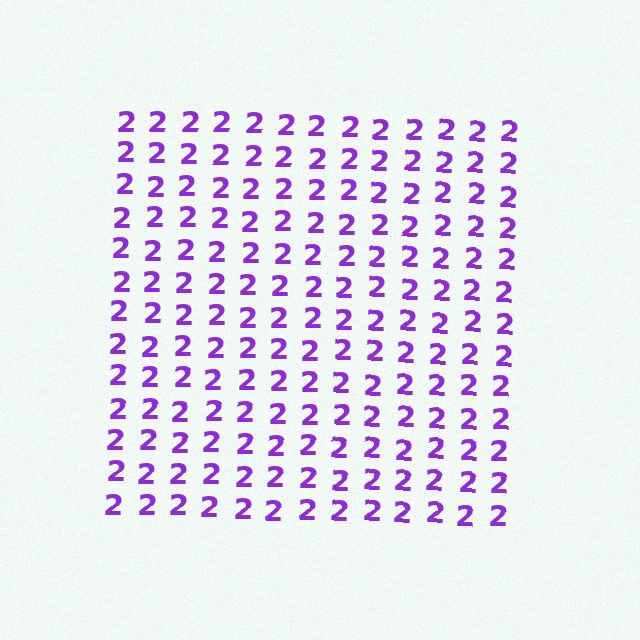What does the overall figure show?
The overall figure shows a square.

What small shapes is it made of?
It is made of small digit 2's.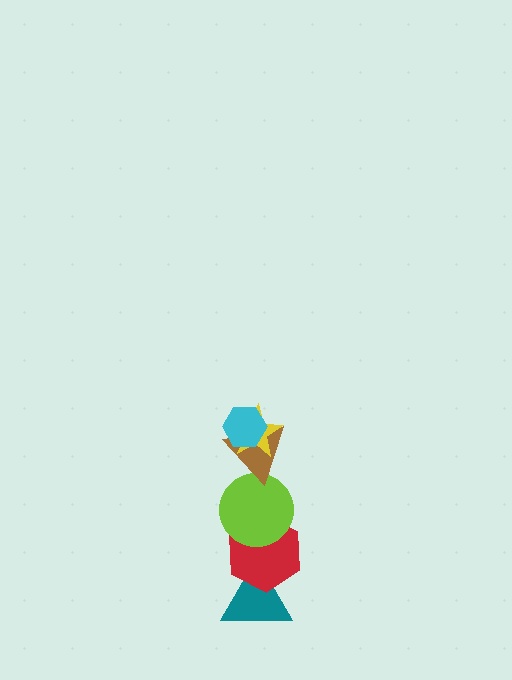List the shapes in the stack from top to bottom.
From top to bottom: the cyan hexagon, the yellow star, the brown triangle, the lime circle, the red hexagon, the teal triangle.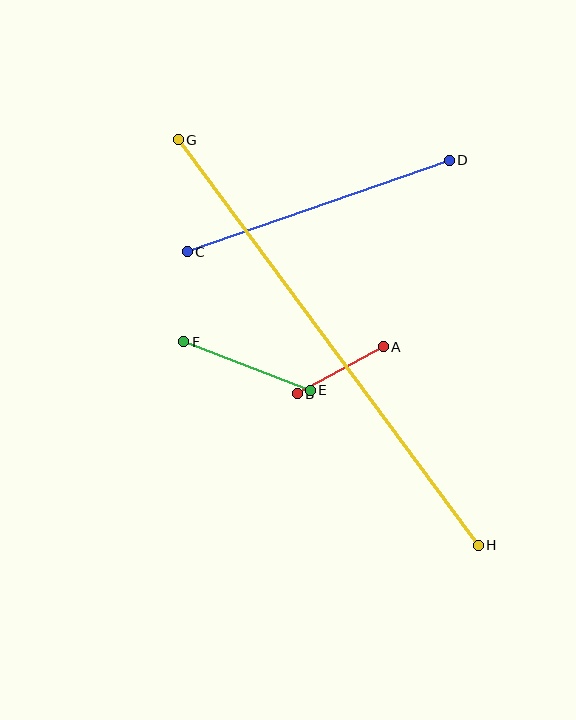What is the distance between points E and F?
The distance is approximately 136 pixels.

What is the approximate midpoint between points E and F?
The midpoint is at approximately (247, 366) pixels.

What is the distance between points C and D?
The distance is approximately 277 pixels.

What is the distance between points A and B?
The distance is approximately 98 pixels.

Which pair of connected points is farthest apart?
Points G and H are farthest apart.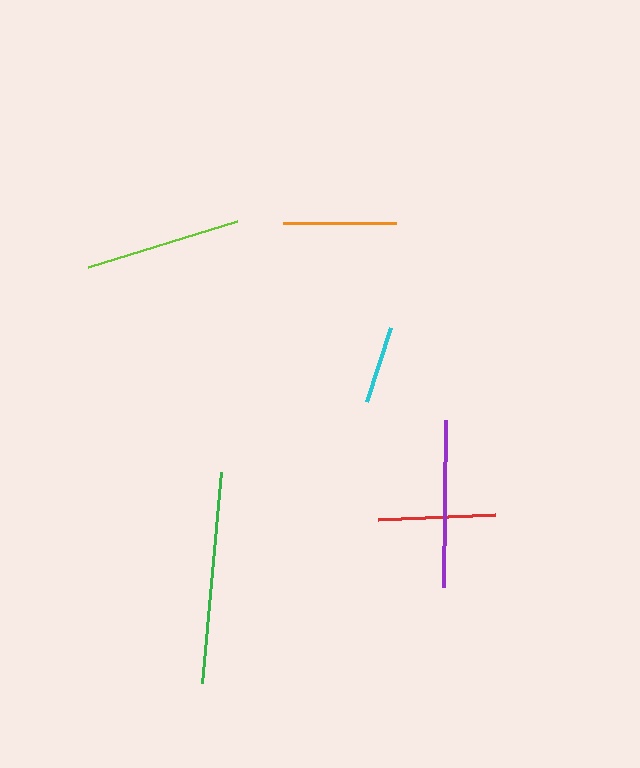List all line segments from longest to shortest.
From longest to shortest: green, purple, lime, red, orange, cyan.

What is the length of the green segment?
The green segment is approximately 211 pixels long.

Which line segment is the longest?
The green line is the longest at approximately 211 pixels.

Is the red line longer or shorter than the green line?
The green line is longer than the red line.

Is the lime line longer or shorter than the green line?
The green line is longer than the lime line.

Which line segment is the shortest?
The cyan line is the shortest at approximately 78 pixels.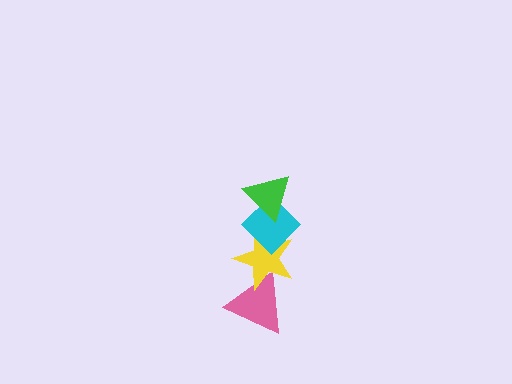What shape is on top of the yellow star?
The cyan diamond is on top of the yellow star.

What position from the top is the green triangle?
The green triangle is 1st from the top.